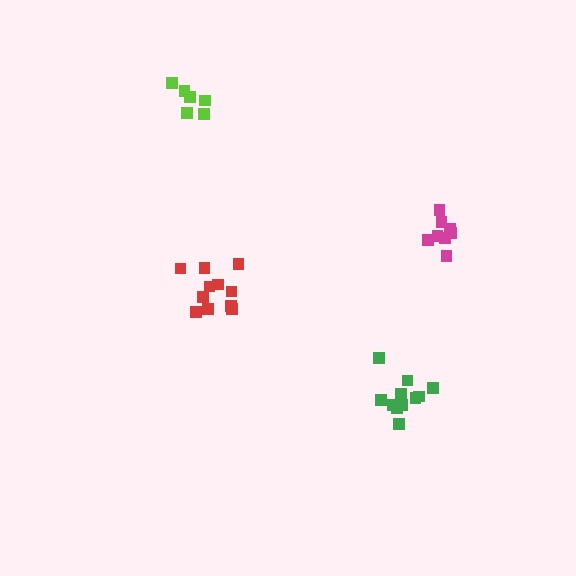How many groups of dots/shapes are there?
There are 4 groups.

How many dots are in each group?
Group 1: 8 dots, Group 2: 11 dots, Group 3: 6 dots, Group 4: 11 dots (36 total).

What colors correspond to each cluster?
The clusters are colored: magenta, green, lime, red.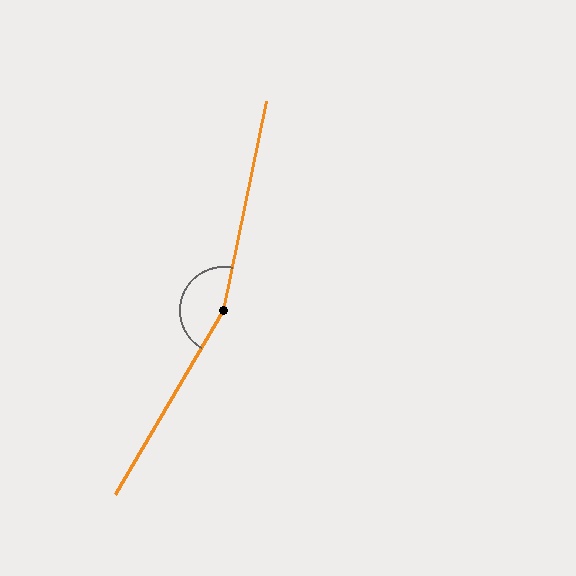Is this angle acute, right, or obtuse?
It is obtuse.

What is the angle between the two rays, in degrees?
Approximately 161 degrees.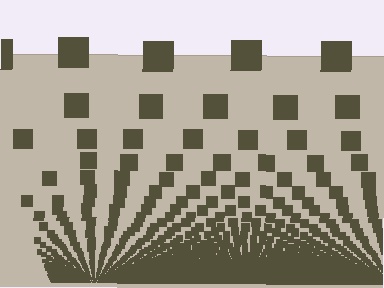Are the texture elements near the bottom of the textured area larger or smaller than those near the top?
Smaller. The gradient is inverted — elements near the bottom are smaller and denser.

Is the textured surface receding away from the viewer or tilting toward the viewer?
The surface appears to tilt toward the viewer. Texture elements get larger and sparser toward the top.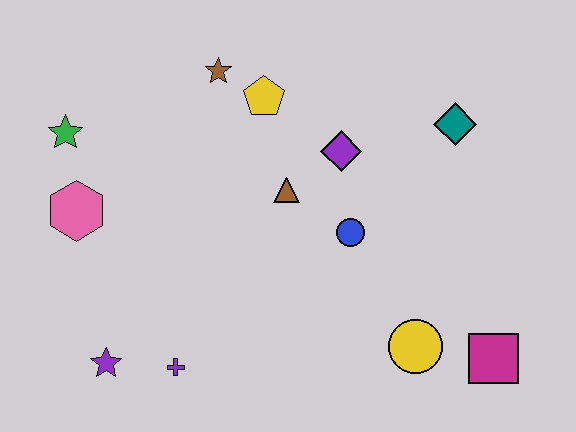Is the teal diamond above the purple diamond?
Yes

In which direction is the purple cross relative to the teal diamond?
The purple cross is to the left of the teal diamond.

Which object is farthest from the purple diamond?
The purple star is farthest from the purple diamond.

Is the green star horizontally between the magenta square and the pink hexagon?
No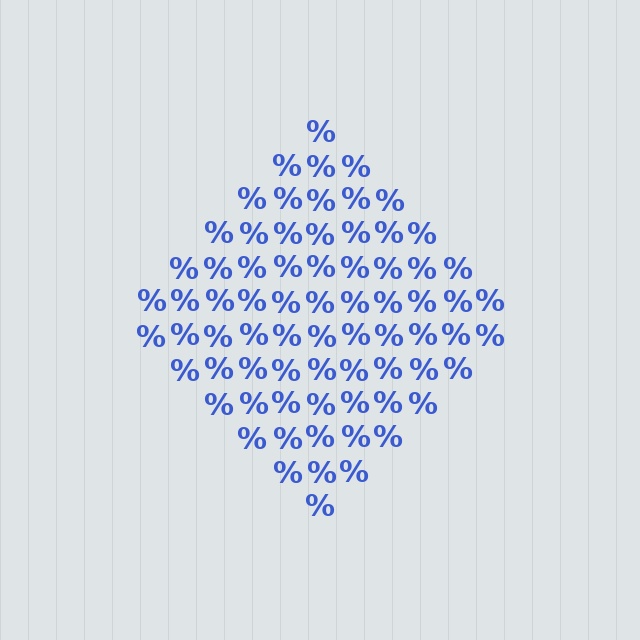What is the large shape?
The large shape is a diamond.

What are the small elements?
The small elements are percent signs.